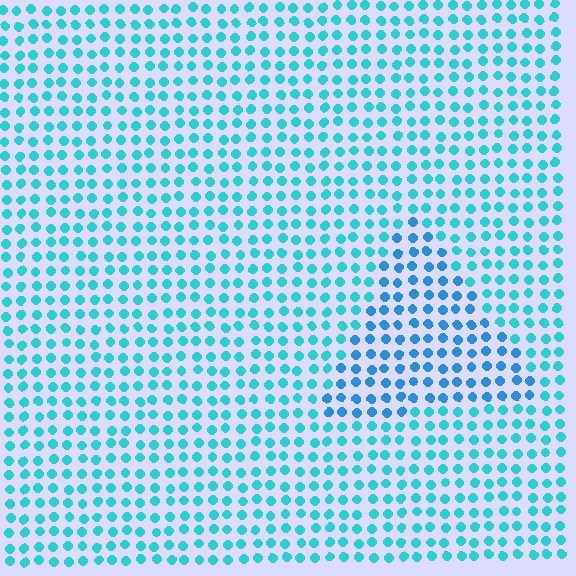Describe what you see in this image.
The image is filled with small cyan elements in a uniform arrangement. A triangle-shaped region is visible where the elements are tinted to a slightly different hue, forming a subtle color boundary.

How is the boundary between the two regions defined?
The boundary is defined purely by a slight shift in hue (about 23 degrees). Spacing, size, and orientation are identical on both sides.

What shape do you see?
I see a triangle.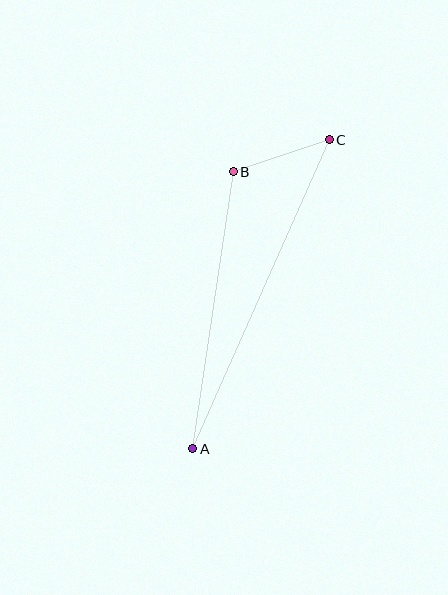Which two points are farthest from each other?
Points A and C are farthest from each other.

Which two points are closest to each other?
Points B and C are closest to each other.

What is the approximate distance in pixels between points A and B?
The distance between A and B is approximately 280 pixels.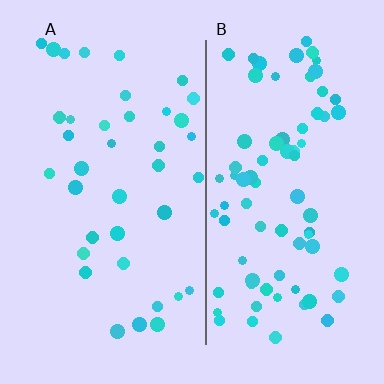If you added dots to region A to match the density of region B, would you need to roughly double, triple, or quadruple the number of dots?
Approximately double.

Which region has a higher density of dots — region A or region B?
B (the right).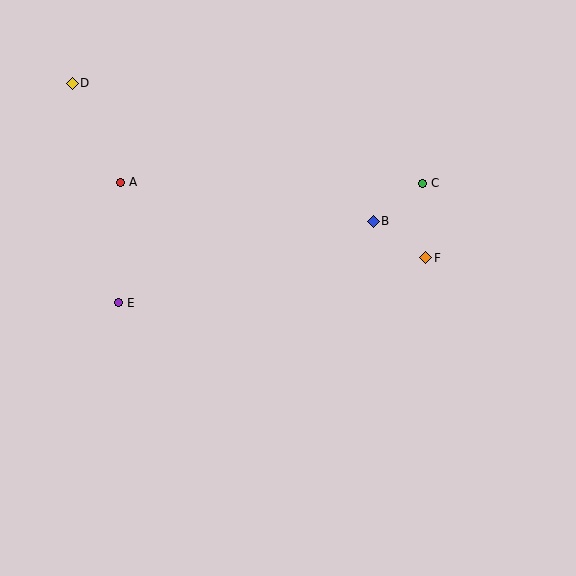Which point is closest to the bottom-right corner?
Point F is closest to the bottom-right corner.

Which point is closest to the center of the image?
Point B at (373, 221) is closest to the center.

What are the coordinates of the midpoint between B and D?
The midpoint between B and D is at (223, 152).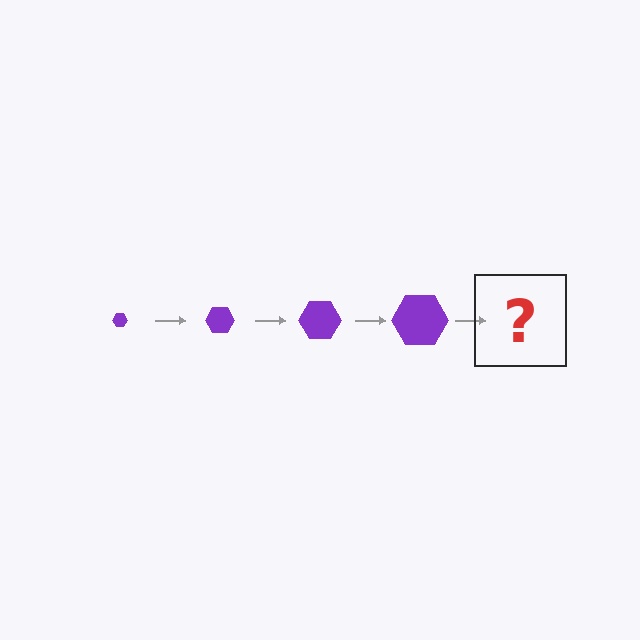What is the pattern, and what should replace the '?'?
The pattern is that the hexagon gets progressively larger each step. The '?' should be a purple hexagon, larger than the previous one.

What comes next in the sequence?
The next element should be a purple hexagon, larger than the previous one.